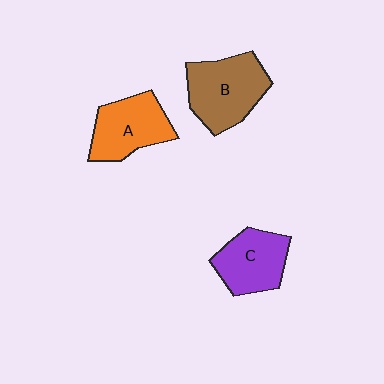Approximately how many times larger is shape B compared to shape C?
Approximately 1.2 times.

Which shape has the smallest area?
Shape C (purple).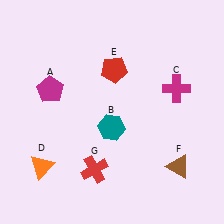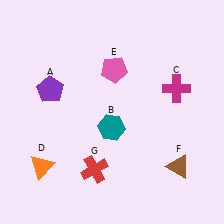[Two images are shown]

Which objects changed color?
A changed from magenta to purple. E changed from red to pink.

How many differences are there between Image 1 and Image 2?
There are 2 differences between the two images.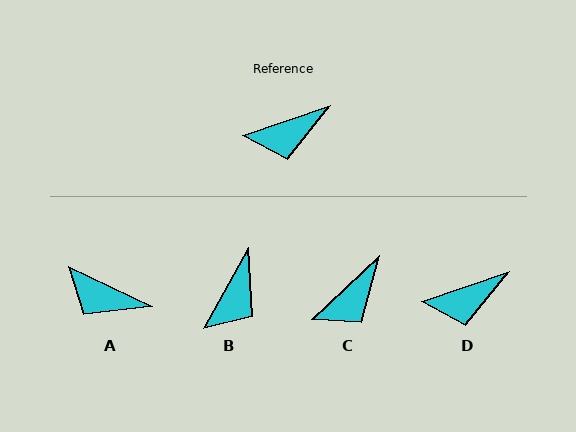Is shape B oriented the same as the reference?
No, it is off by about 42 degrees.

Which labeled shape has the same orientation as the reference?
D.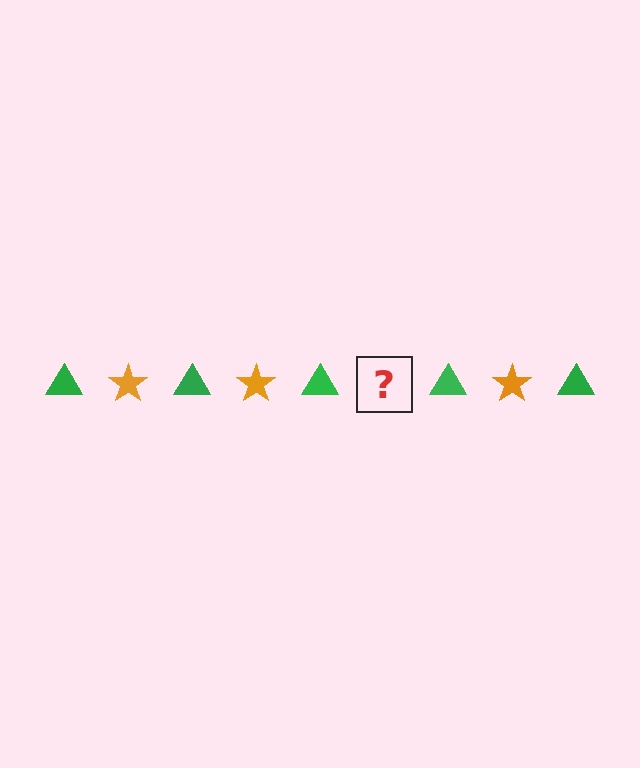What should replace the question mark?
The question mark should be replaced with an orange star.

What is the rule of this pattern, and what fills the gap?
The rule is that the pattern alternates between green triangle and orange star. The gap should be filled with an orange star.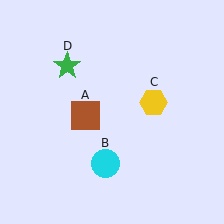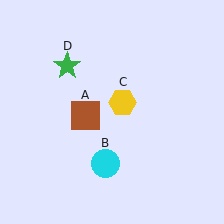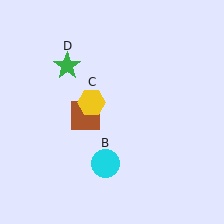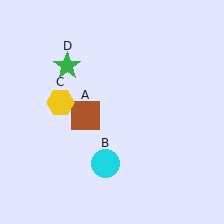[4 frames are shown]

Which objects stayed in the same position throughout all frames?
Brown square (object A) and cyan circle (object B) and green star (object D) remained stationary.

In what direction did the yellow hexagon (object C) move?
The yellow hexagon (object C) moved left.